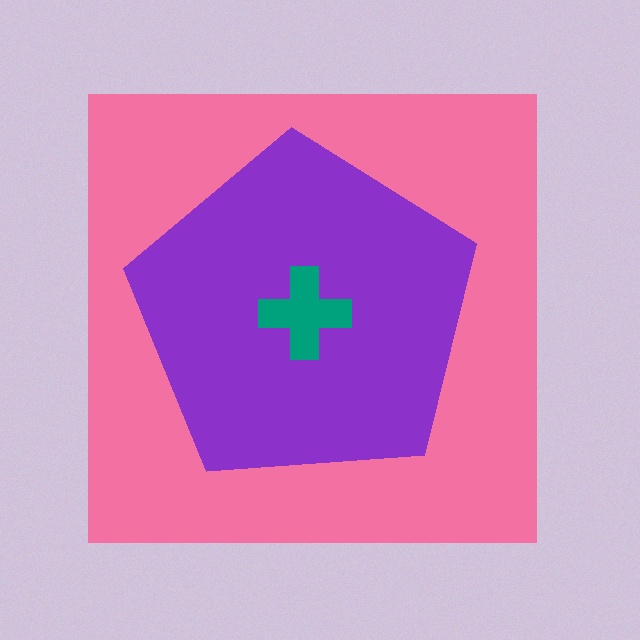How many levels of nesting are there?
3.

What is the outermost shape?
The pink square.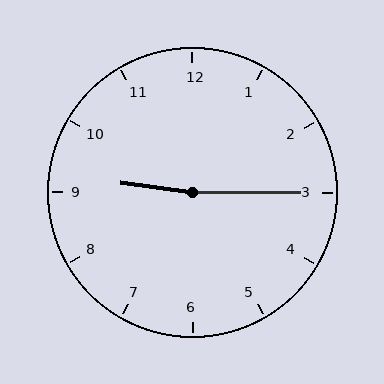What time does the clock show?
9:15.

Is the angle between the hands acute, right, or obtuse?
It is obtuse.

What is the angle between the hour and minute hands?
Approximately 172 degrees.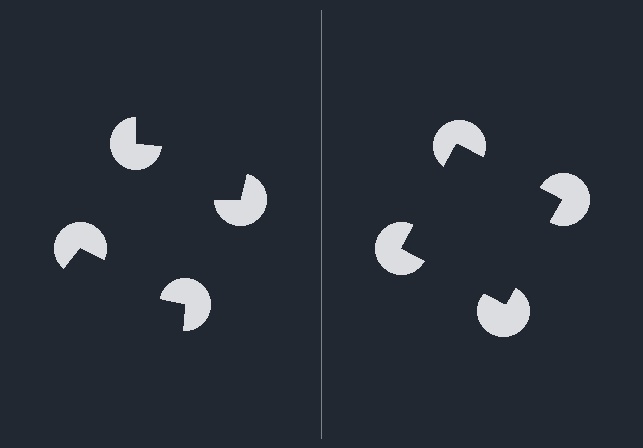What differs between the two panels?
The pac-man discs are positioned identically on both sides; only the wedge orientations differ. On the right they align to a square; on the left they are misaligned.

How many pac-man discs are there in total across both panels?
8 — 4 on each side.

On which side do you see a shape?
An illusory square appears on the right side. On the left side the wedge cuts are rotated, so no coherent shape forms.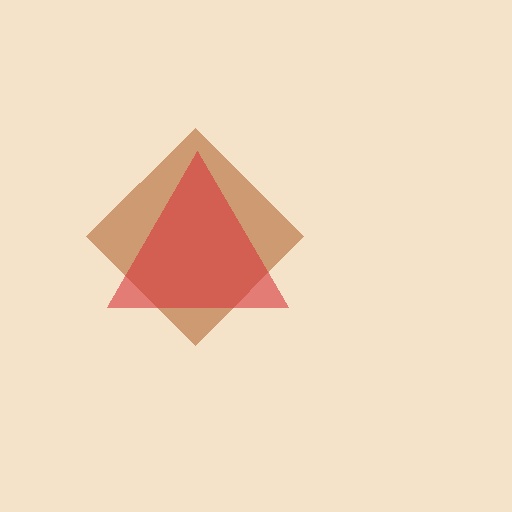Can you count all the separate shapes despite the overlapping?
Yes, there are 2 separate shapes.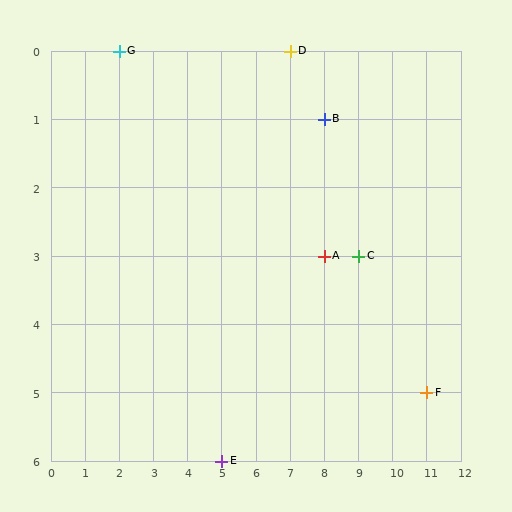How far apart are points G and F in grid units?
Points G and F are 9 columns and 5 rows apart (about 10.3 grid units diagonally).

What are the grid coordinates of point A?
Point A is at grid coordinates (8, 3).